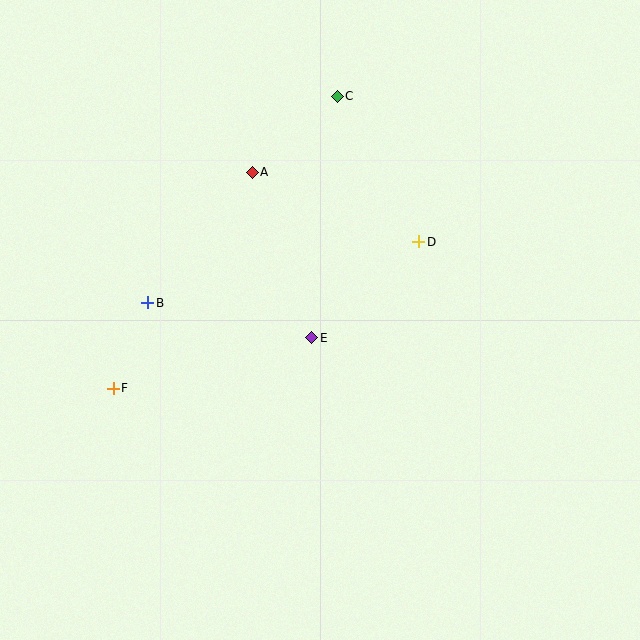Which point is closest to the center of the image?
Point E at (312, 338) is closest to the center.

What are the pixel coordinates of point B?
Point B is at (148, 303).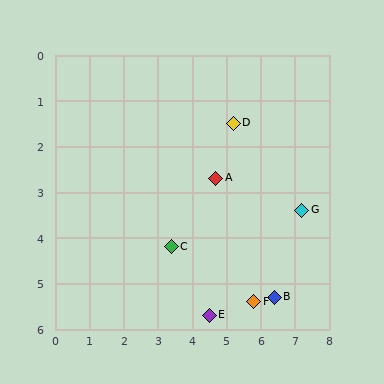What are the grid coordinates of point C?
Point C is at approximately (3.4, 4.2).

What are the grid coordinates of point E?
Point E is at approximately (4.5, 5.7).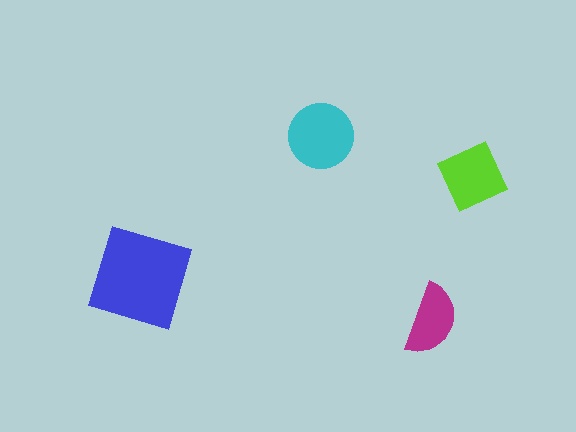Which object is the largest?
The blue square.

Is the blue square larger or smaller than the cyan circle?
Larger.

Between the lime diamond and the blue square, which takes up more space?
The blue square.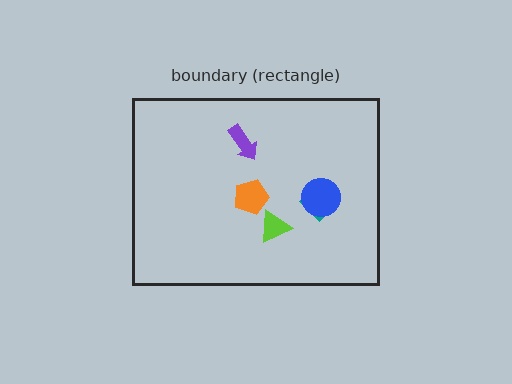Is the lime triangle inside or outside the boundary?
Inside.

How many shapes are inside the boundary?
5 inside, 0 outside.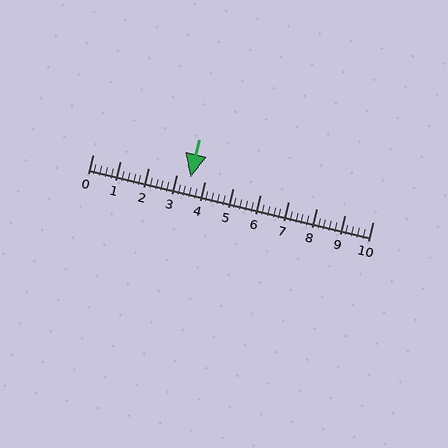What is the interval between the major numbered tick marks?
The major tick marks are spaced 1 units apart.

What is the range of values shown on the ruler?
The ruler shows values from 0 to 10.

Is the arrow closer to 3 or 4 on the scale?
The arrow is closer to 4.